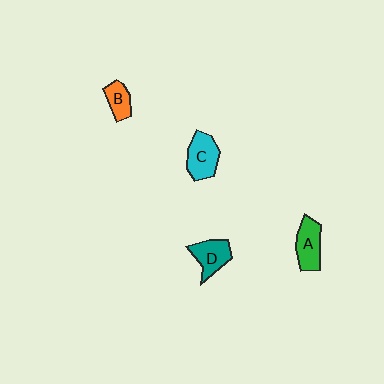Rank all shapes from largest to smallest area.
From largest to smallest: C (cyan), A (green), D (teal), B (orange).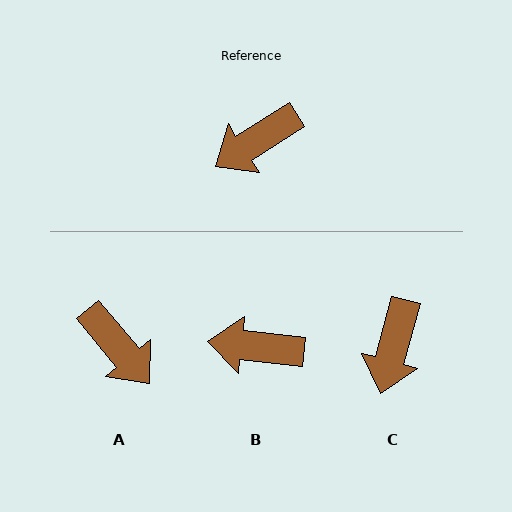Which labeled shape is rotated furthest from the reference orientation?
A, about 97 degrees away.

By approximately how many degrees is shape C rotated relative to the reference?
Approximately 42 degrees counter-clockwise.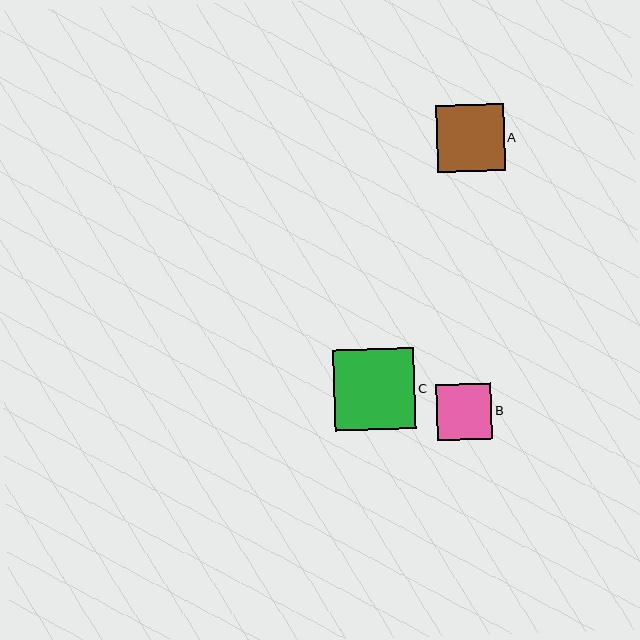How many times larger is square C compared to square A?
Square C is approximately 1.2 times the size of square A.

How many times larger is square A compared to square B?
Square A is approximately 1.2 times the size of square B.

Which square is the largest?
Square C is the largest with a size of approximately 81 pixels.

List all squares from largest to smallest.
From largest to smallest: C, A, B.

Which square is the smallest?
Square B is the smallest with a size of approximately 56 pixels.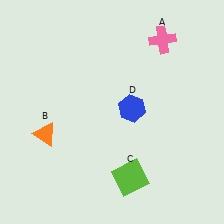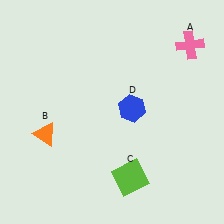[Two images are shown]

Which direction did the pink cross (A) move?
The pink cross (A) moved right.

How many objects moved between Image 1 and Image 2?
1 object moved between the two images.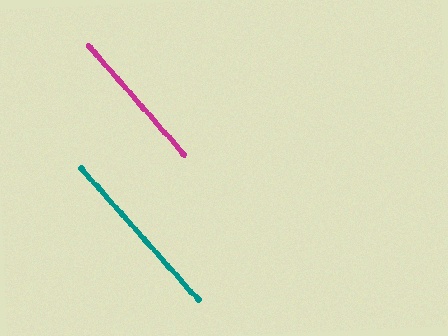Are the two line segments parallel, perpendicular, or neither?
Parallel — their directions differ by only 0.6°.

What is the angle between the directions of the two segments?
Approximately 1 degree.